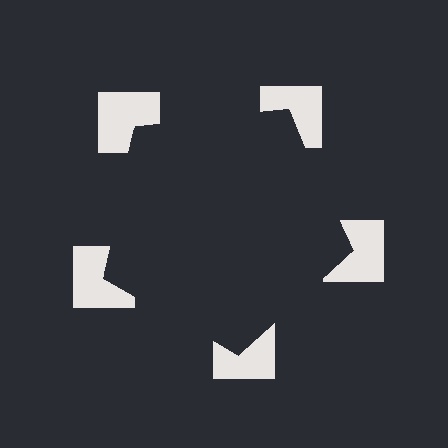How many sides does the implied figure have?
5 sides.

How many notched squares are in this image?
There are 5 — one at each vertex of the illusory pentagon.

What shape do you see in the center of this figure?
An illusory pentagon — its edges are inferred from the aligned wedge cuts in the notched squares, not physically drawn.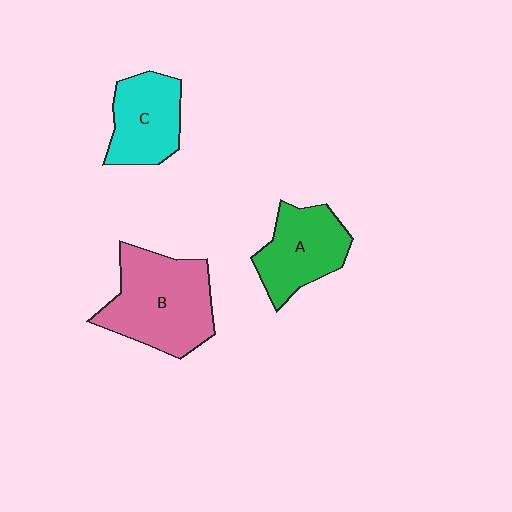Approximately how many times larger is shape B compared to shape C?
Approximately 1.6 times.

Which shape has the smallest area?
Shape C (cyan).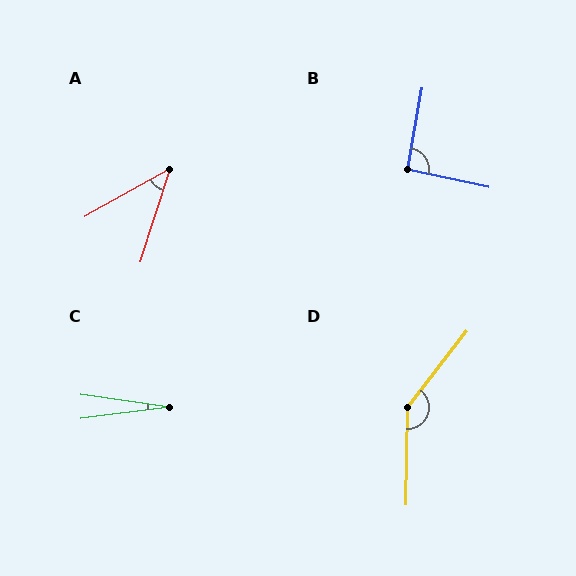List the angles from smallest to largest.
C (15°), A (43°), B (92°), D (143°).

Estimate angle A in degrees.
Approximately 43 degrees.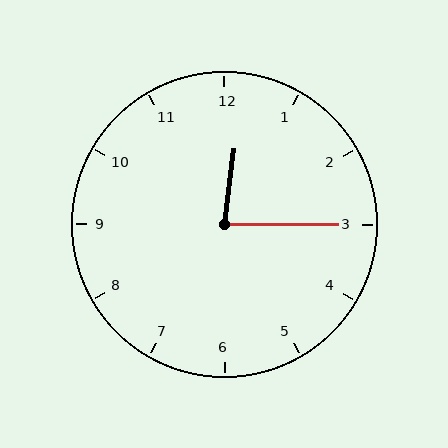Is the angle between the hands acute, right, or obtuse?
It is acute.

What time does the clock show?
12:15.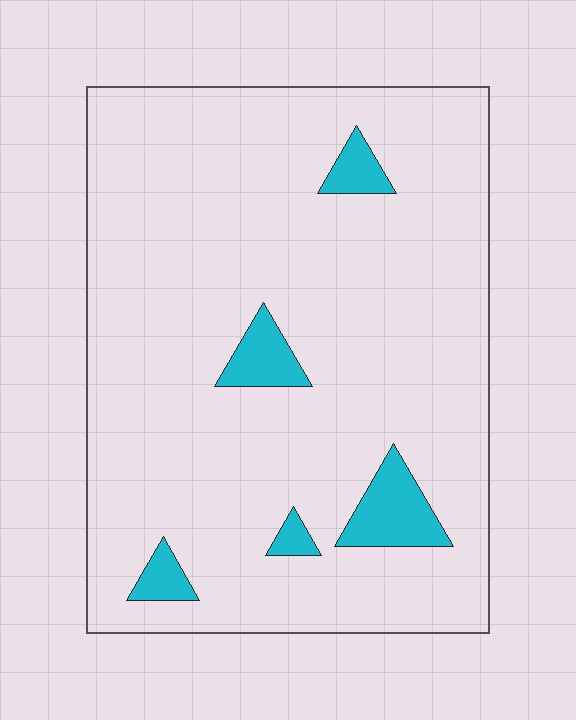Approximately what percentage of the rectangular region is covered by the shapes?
Approximately 10%.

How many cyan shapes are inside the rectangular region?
5.